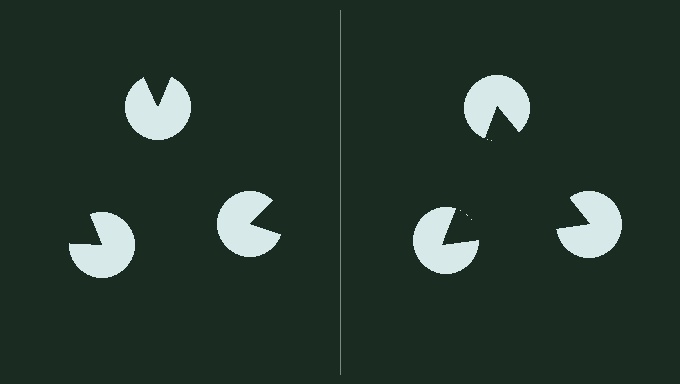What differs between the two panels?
The pac-man discs are positioned identically on both sides; only the wedge orientations differ. On the right they align to a triangle; on the left they are misaligned.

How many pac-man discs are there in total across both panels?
6 — 3 on each side.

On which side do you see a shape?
An illusory triangle appears on the right side. On the left side the wedge cuts are rotated, so no coherent shape forms.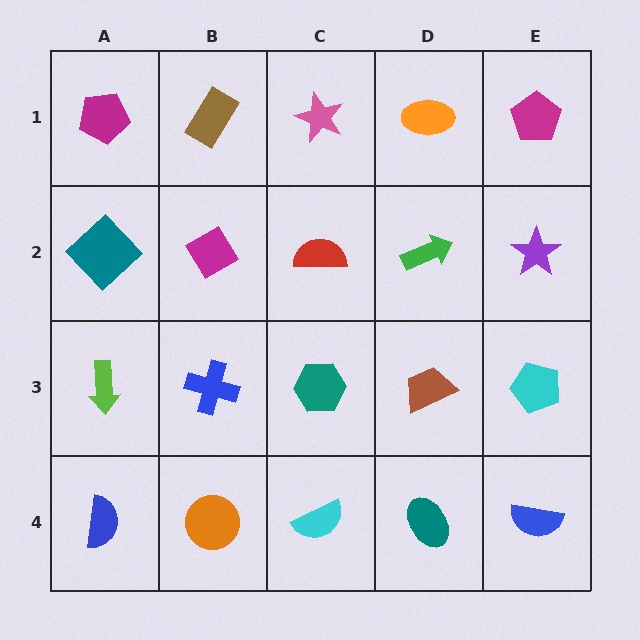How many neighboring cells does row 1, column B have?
3.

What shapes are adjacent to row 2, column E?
A magenta pentagon (row 1, column E), a cyan pentagon (row 3, column E), a green arrow (row 2, column D).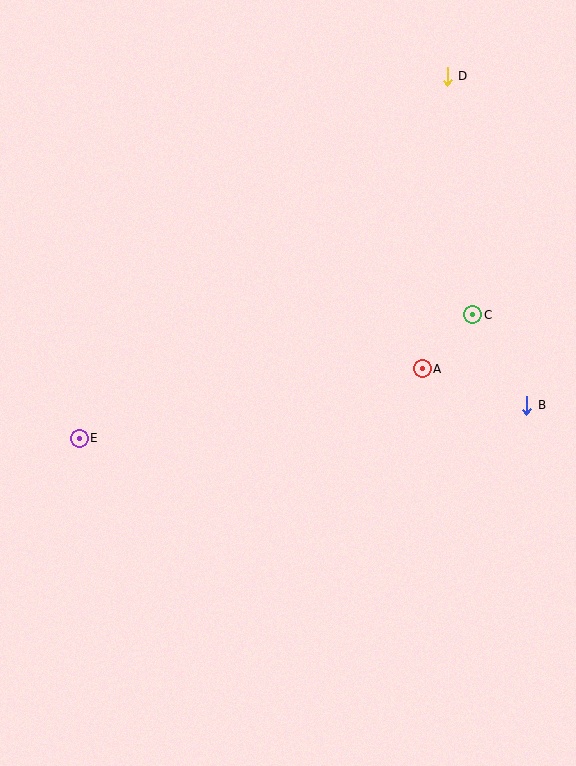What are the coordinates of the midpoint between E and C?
The midpoint between E and C is at (276, 376).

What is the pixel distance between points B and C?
The distance between B and C is 105 pixels.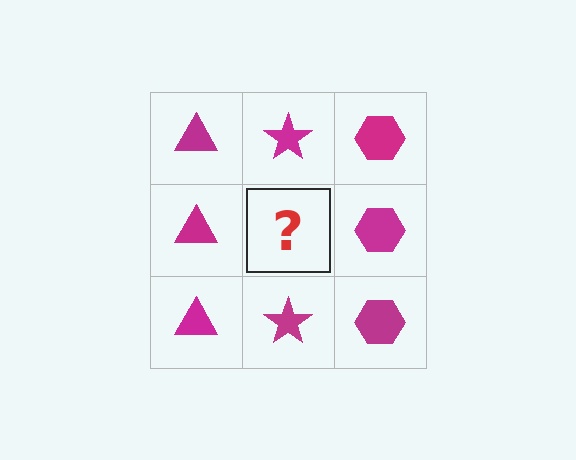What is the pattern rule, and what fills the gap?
The rule is that each column has a consistent shape. The gap should be filled with a magenta star.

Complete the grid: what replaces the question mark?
The question mark should be replaced with a magenta star.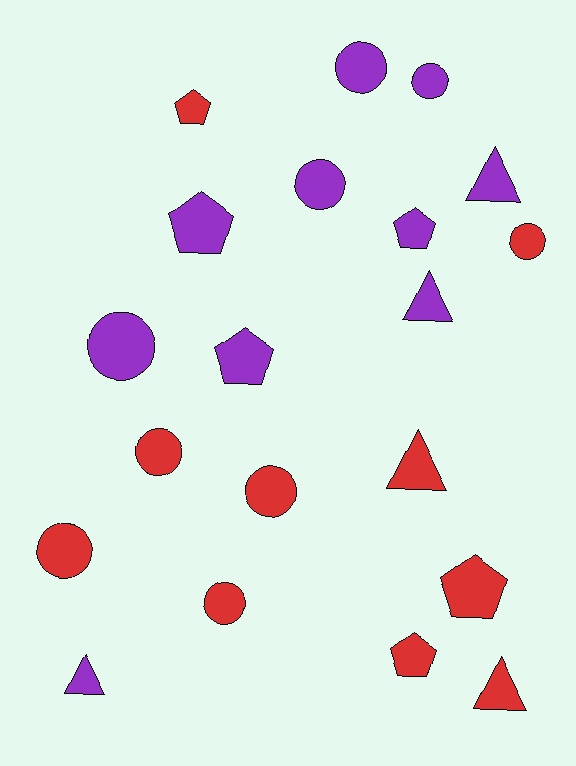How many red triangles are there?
There are 2 red triangles.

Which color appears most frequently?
Purple, with 10 objects.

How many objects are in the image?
There are 20 objects.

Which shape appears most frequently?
Circle, with 9 objects.